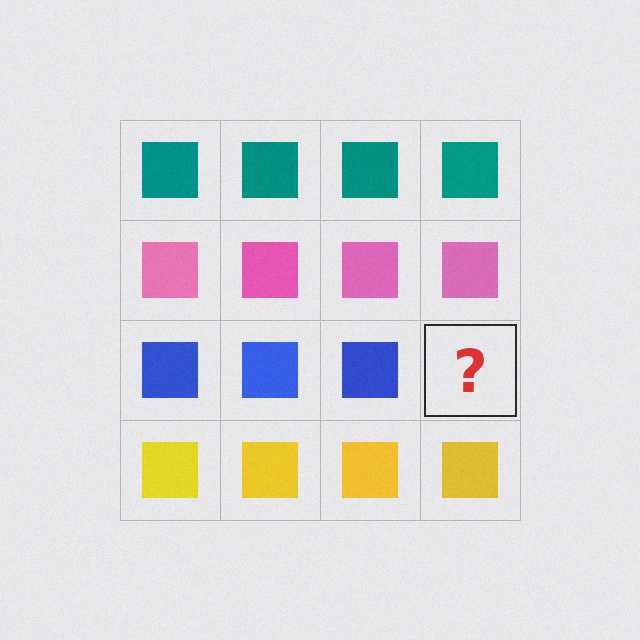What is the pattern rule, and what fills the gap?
The rule is that each row has a consistent color. The gap should be filled with a blue square.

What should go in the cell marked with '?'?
The missing cell should contain a blue square.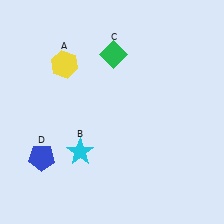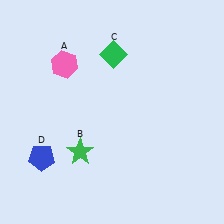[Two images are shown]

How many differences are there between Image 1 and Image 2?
There are 2 differences between the two images.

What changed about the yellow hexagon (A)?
In Image 1, A is yellow. In Image 2, it changed to pink.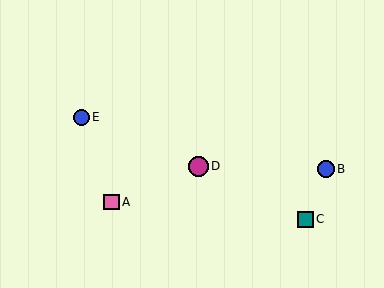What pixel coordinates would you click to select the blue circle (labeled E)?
Click at (81, 117) to select the blue circle E.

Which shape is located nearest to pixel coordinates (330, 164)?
The blue circle (labeled B) at (326, 169) is nearest to that location.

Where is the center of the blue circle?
The center of the blue circle is at (81, 117).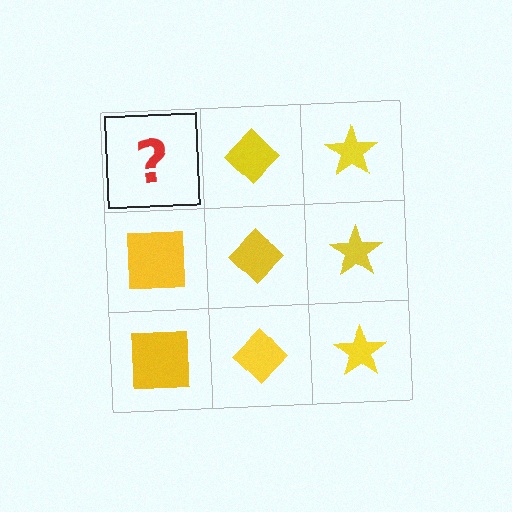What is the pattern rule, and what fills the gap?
The rule is that each column has a consistent shape. The gap should be filled with a yellow square.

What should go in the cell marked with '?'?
The missing cell should contain a yellow square.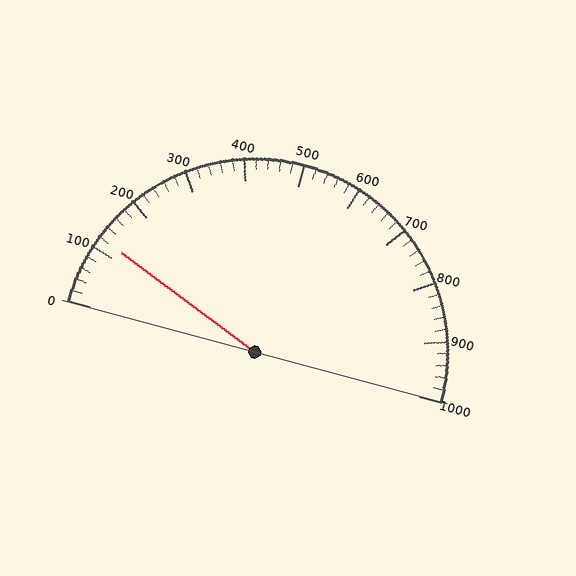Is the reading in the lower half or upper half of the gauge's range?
The reading is in the lower half of the range (0 to 1000).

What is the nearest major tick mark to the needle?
The nearest major tick mark is 100.